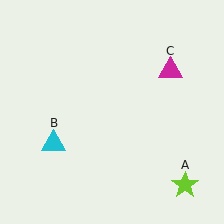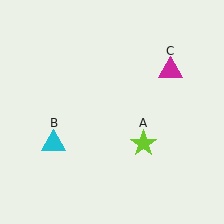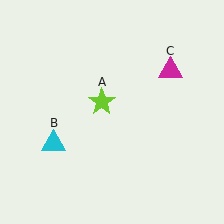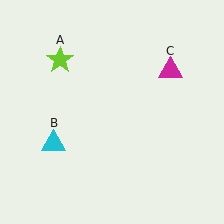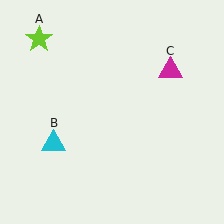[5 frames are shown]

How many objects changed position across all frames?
1 object changed position: lime star (object A).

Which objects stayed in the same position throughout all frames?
Cyan triangle (object B) and magenta triangle (object C) remained stationary.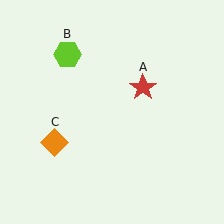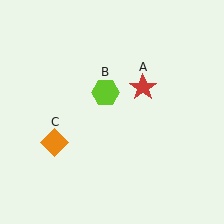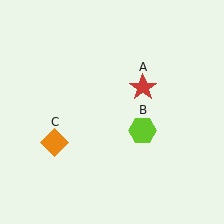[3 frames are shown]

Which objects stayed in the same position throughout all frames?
Red star (object A) and orange diamond (object C) remained stationary.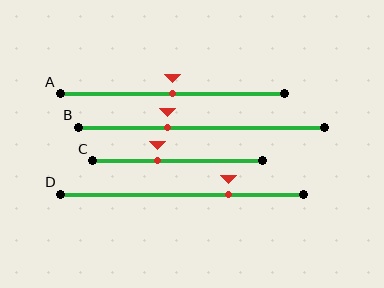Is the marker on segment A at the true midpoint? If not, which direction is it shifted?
Yes, the marker on segment A is at the true midpoint.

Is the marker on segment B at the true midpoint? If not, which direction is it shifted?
No, the marker on segment B is shifted to the left by about 14% of the segment length.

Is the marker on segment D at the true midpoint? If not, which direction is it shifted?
No, the marker on segment D is shifted to the right by about 19% of the segment length.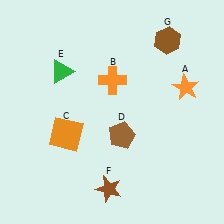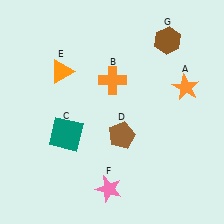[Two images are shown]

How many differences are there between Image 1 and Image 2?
There are 3 differences between the two images.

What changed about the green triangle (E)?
In Image 1, E is green. In Image 2, it changed to orange.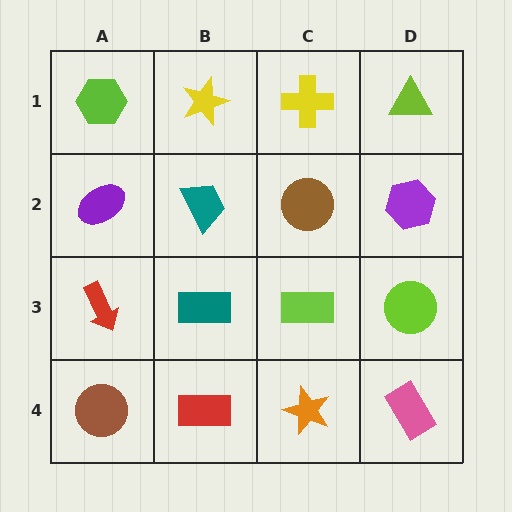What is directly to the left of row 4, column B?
A brown circle.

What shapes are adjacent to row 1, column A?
A purple ellipse (row 2, column A), a yellow star (row 1, column B).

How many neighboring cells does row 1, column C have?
3.